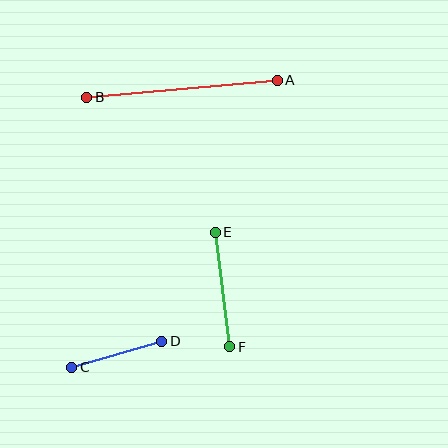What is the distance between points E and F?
The distance is approximately 115 pixels.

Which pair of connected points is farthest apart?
Points A and B are farthest apart.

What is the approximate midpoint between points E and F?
The midpoint is at approximately (222, 289) pixels.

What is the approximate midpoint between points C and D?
The midpoint is at approximately (117, 354) pixels.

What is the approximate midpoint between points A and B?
The midpoint is at approximately (182, 89) pixels.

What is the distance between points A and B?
The distance is approximately 191 pixels.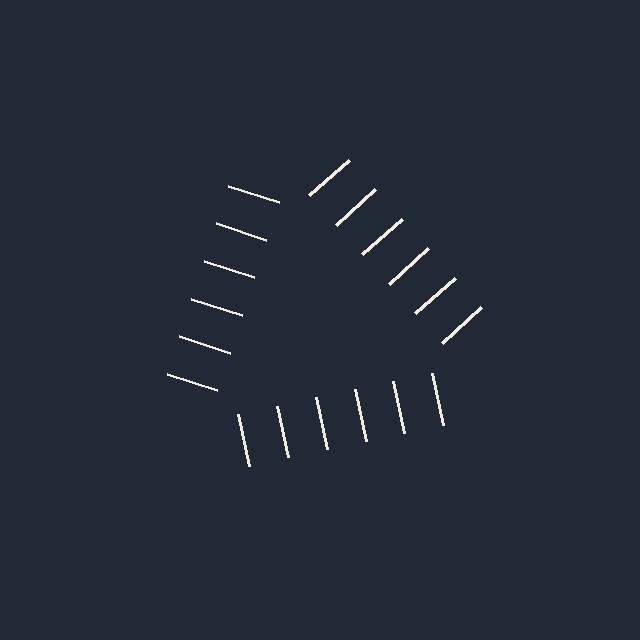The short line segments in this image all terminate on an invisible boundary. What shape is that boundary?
An illusory triangle — the line segments terminate on its edges but no continuous stroke is drawn.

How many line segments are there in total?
18 — 6 along each of the 3 edges.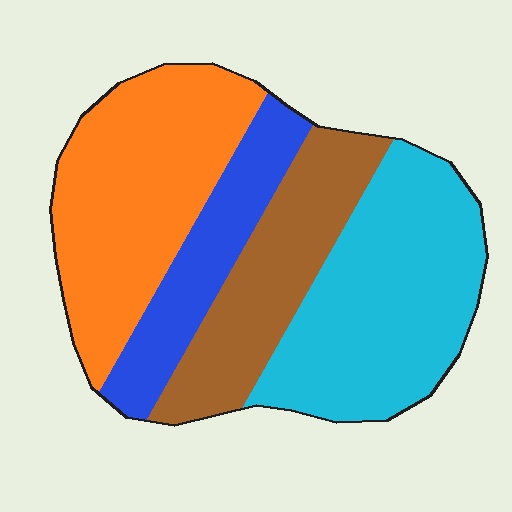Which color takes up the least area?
Blue, at roughly 15%.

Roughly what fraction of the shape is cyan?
Cyan covers 33% of the shape.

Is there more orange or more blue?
Orange.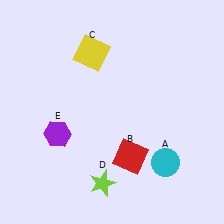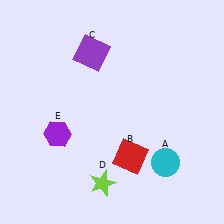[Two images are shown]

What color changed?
The square (C) changed from yellow in Image 1 to purple in Image 2.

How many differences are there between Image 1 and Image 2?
There is 1 difference between the two images.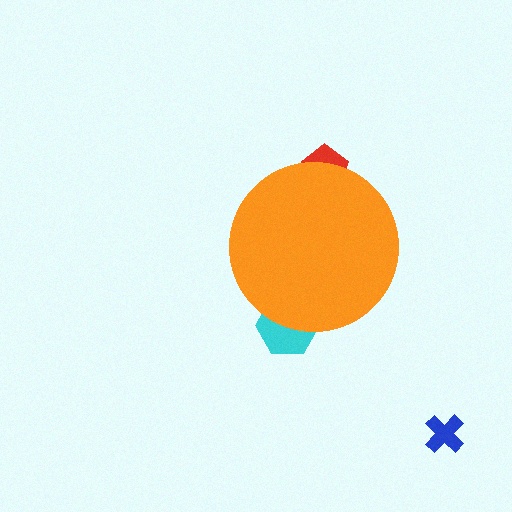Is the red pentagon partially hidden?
Yes, the red pentagon is partially hidden behind the orange circle.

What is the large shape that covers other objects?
An orange circle.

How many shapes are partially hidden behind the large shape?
2 shapes are partially hidden.